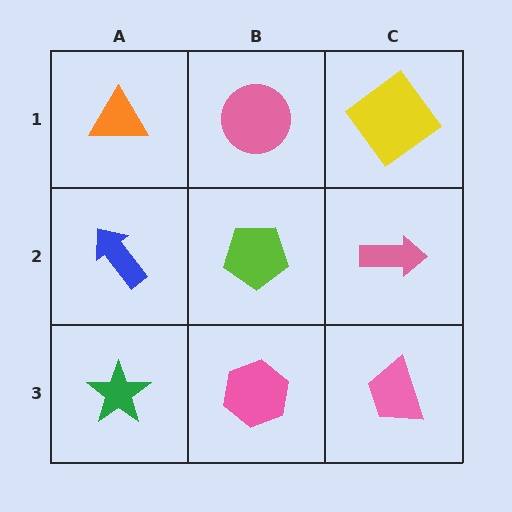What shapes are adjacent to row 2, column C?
A yellow diamond (row 1, column C), a pink trapezoid (row 3, column C), a lime pentagon (row 2, column B).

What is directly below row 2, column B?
A pink hexagon.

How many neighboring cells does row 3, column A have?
2.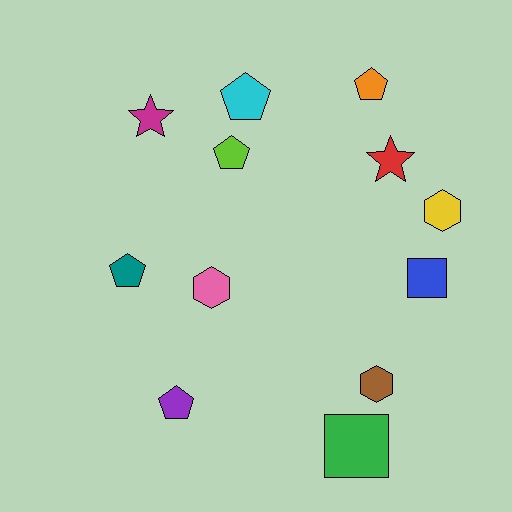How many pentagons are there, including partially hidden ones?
There are 5 pentagons.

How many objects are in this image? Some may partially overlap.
There are 12 objects.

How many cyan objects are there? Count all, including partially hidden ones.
There is 1 cyan object.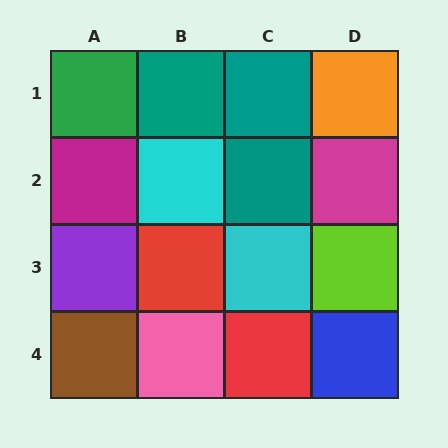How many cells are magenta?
2 cells are magenta.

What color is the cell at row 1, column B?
Teal.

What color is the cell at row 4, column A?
Brown.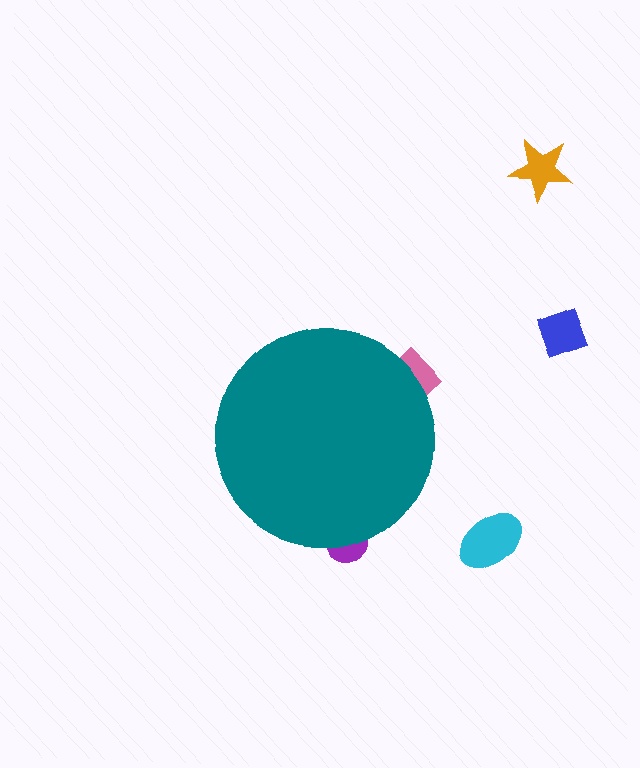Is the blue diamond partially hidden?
No, the blue diamond is fully visible.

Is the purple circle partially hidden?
Yes, the purple circle is partially hidden behind the teal circle.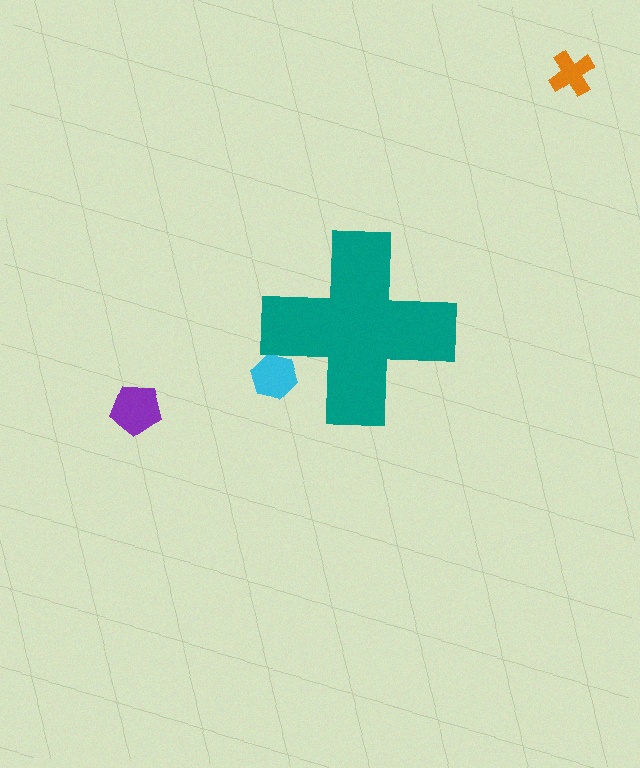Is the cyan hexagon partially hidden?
Yes, the cyan hexagon is partially hidden behind the teal cross.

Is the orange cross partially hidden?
No, the orange cross is fully visible.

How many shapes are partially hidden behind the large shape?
1 shape is partially hidden.